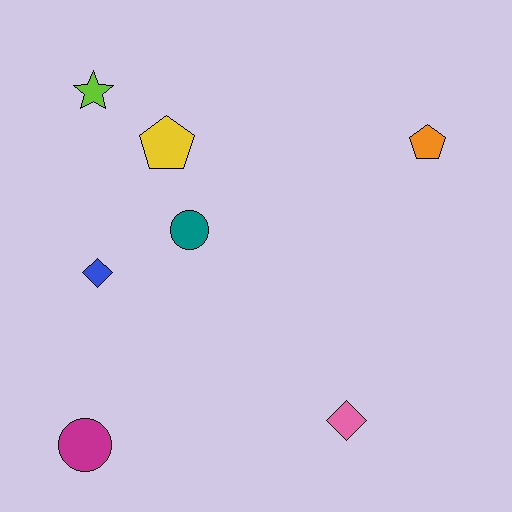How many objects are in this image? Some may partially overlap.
There are 7 objects.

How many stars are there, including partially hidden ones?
There is 1 star.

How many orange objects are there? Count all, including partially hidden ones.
There is 1 orange object.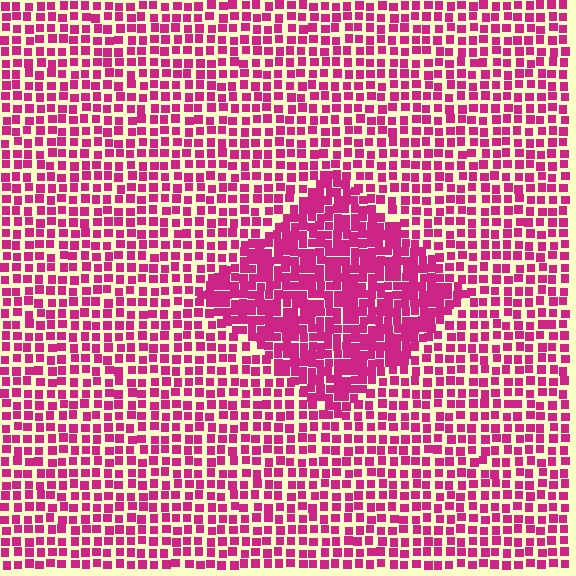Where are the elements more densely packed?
The elements are more densely packed inside the diamond boundary.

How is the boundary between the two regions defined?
The boundary is defined by a change in element density (approximately 1.8x ratio). All elements are the same color, size, and shape.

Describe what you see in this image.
The image contains small magenta elements arranged at two different densities. A diamond-shaped region is visible where the elements are more densely packed than the surrounding area.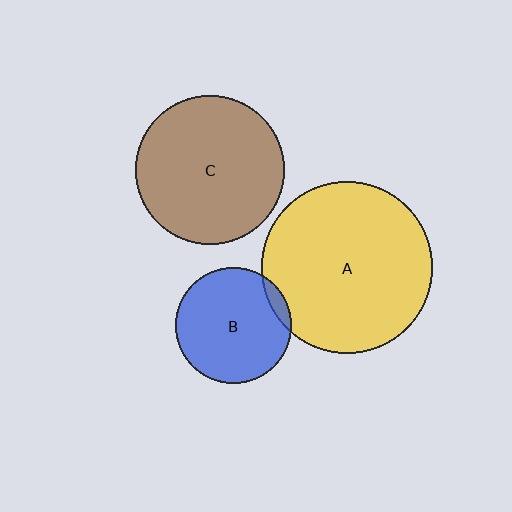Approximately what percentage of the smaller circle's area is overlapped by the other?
Approximately 5%.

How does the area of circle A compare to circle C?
Approximately 1.3 times.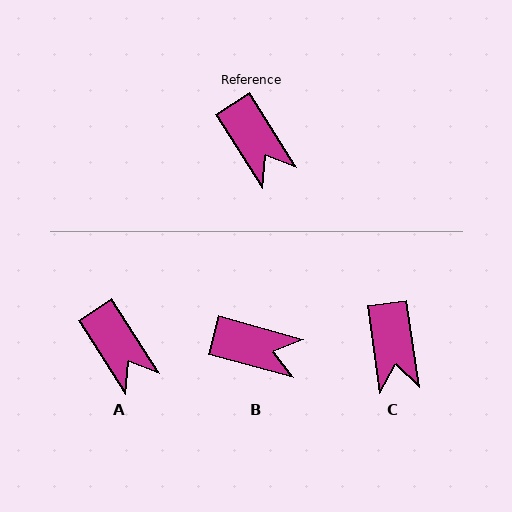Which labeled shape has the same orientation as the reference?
A.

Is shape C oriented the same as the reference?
No, it is off by about 24 degrees.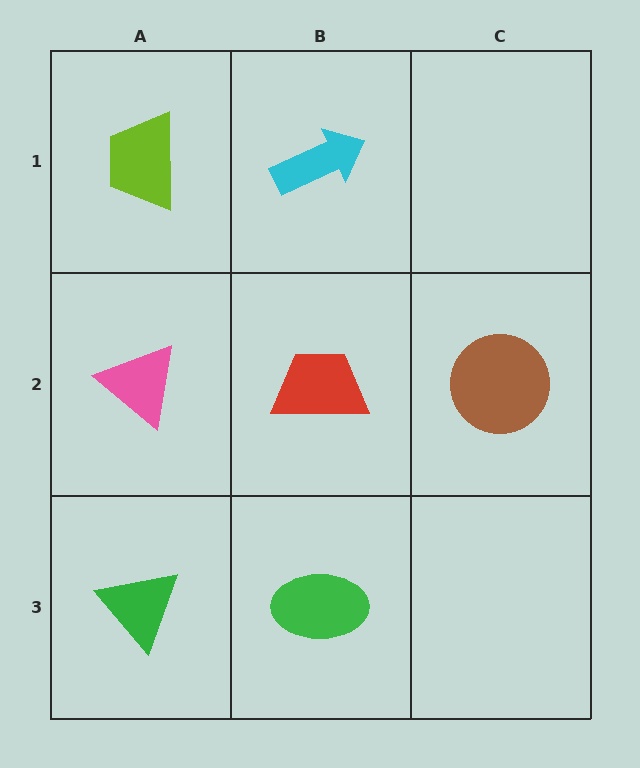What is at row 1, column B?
A cyan arrow.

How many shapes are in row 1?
2 shapes.